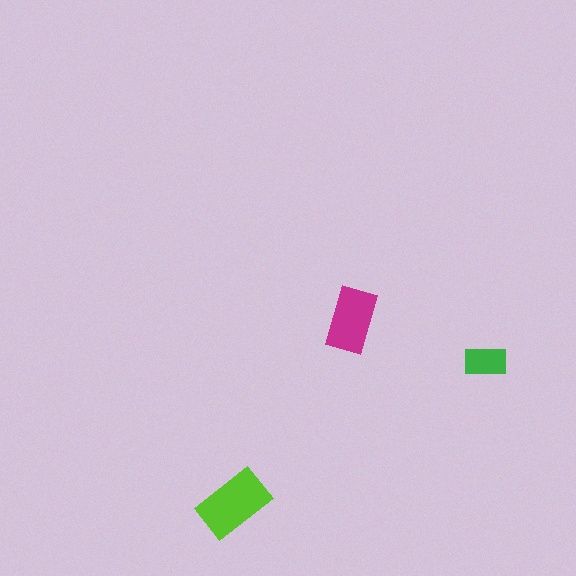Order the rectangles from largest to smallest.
the lime one, the magenta one, the green one.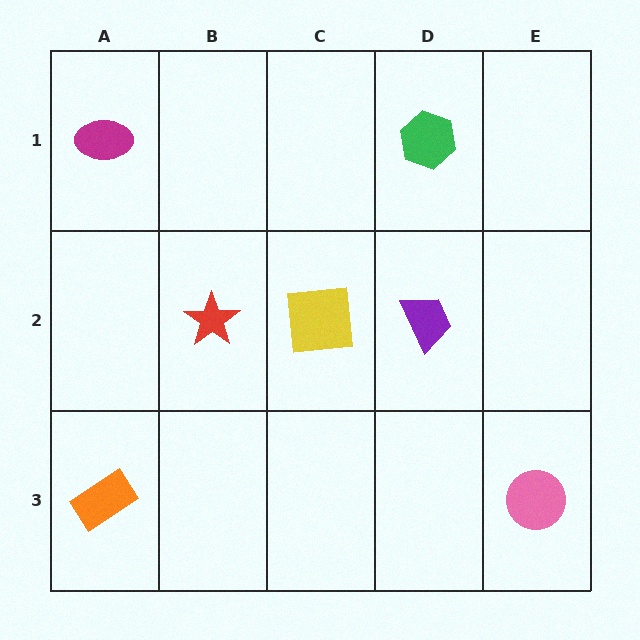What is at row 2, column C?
A yellow square.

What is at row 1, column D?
A green hexagon.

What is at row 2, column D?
A purple trapezoid.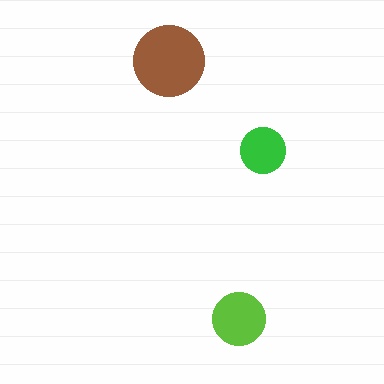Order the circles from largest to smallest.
the brown one, the lime one, the green one.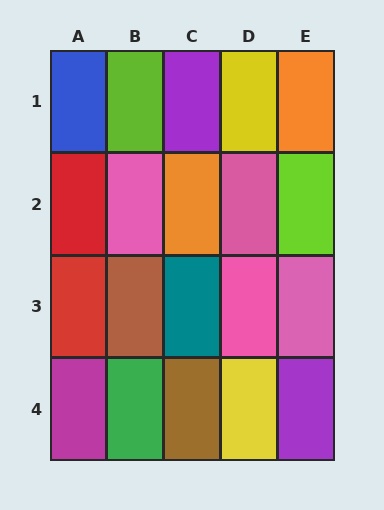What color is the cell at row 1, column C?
Purple.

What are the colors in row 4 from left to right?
Magenta, green, brown, yellow, purple.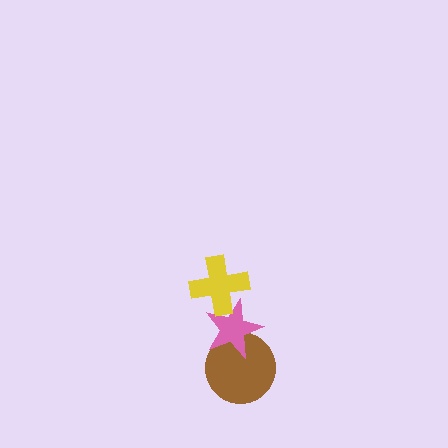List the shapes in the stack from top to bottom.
From top to bottom: the yellow cross, the pink star, the brown circle.